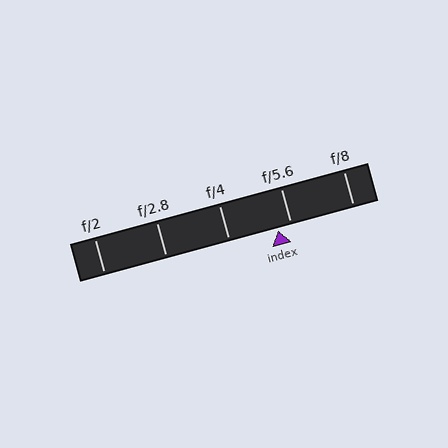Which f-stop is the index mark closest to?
The index mark is closest to f/5.6.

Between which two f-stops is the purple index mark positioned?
The index mark is between f/4 and f/5.6.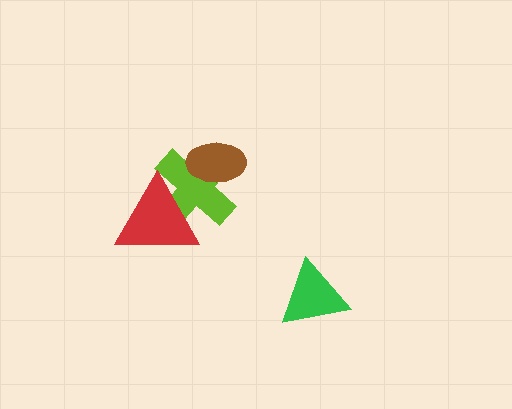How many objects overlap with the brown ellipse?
1 object overlaps with the brown ellipse.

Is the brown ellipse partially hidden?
No, no other shape covers it.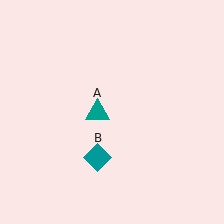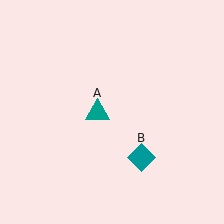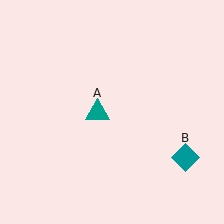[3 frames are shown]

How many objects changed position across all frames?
1 object changed position: teal diamond (object B).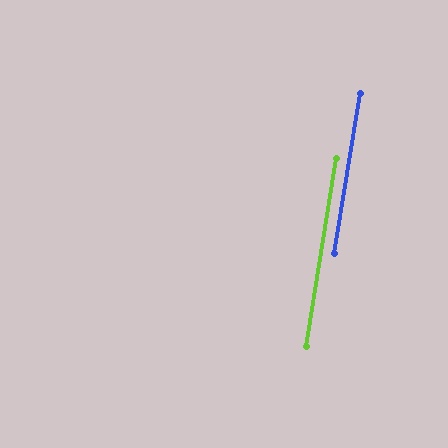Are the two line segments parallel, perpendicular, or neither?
Parallel — their directions differ by only 0.4°.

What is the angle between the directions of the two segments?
Approximately 0 degrees.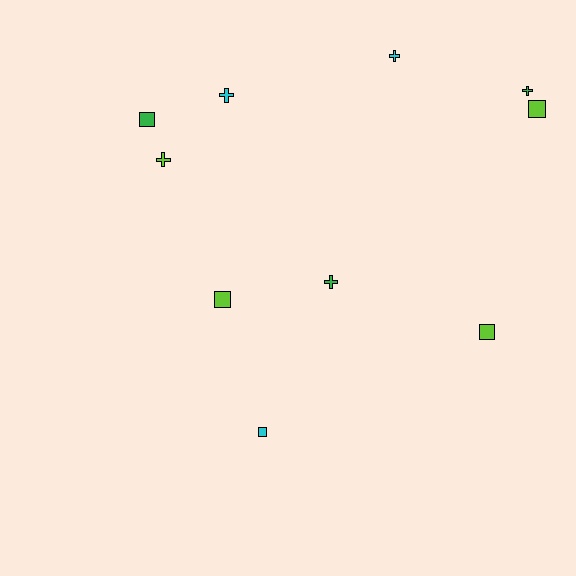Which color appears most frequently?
Lime, with 4 objects.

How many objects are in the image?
There are 10 objects.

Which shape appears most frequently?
Square, with 5 objects.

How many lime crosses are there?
There is 1 lime cross.